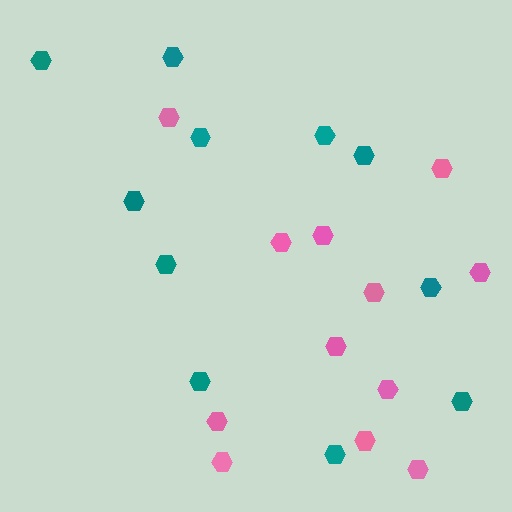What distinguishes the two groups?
There are 2 groups: one group of teal hexagons (11) and one group of pink hexagons (12).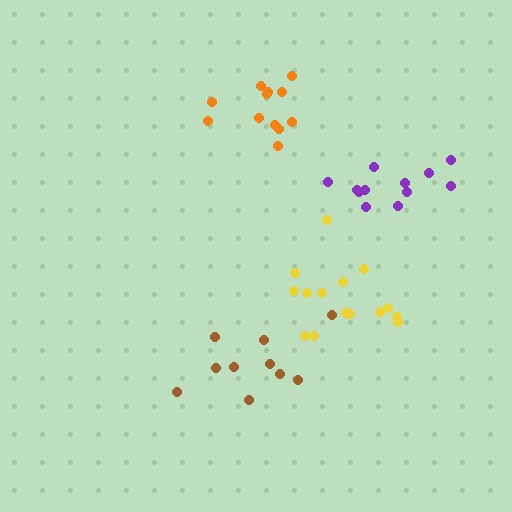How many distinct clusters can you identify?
There are 4 distinct clusters.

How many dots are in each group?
Group 1: 12 dots, Group 2: 15 dots, Group 3: 10 dots, Group 4: 12 dots (49 total).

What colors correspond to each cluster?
The clusters are colored: orange, yellow, brown, purple.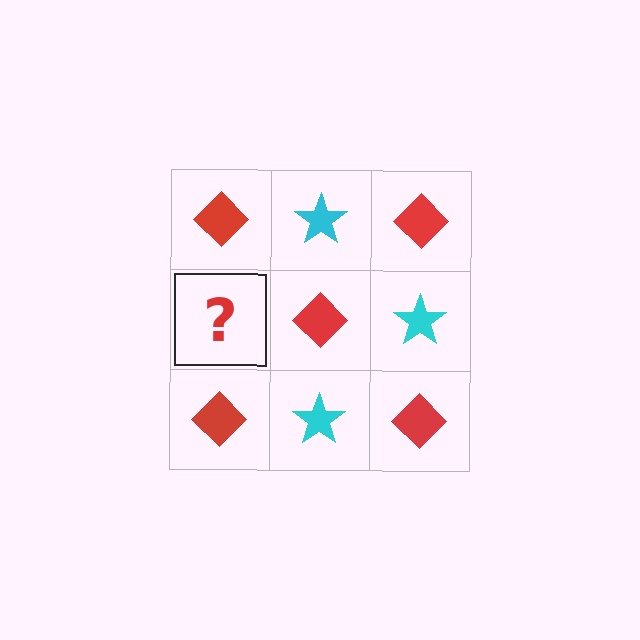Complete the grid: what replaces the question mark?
The question mark should be replaced with a cyan star.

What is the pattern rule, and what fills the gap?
The rule is that it alternates red diamond and cyan star in a checkerboard pattern. The gap should be filled with a cyan star.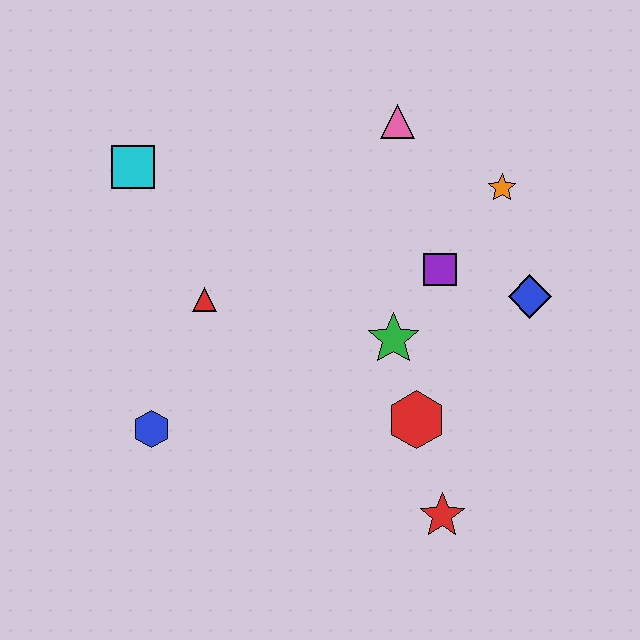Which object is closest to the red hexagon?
The green star is closest to the red hexagon.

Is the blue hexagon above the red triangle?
No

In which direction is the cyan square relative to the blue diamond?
The cyan square is to the left of the blue diamond.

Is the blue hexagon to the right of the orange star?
No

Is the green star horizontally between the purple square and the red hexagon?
No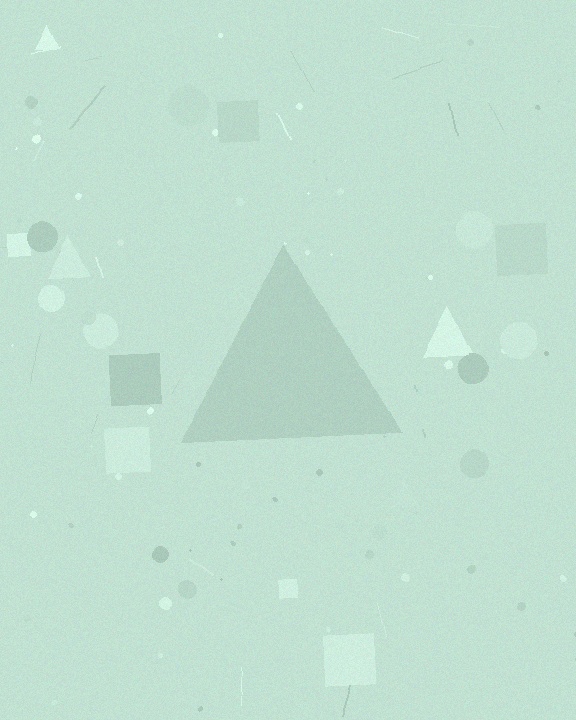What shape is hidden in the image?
A triangle is hidden in the image.